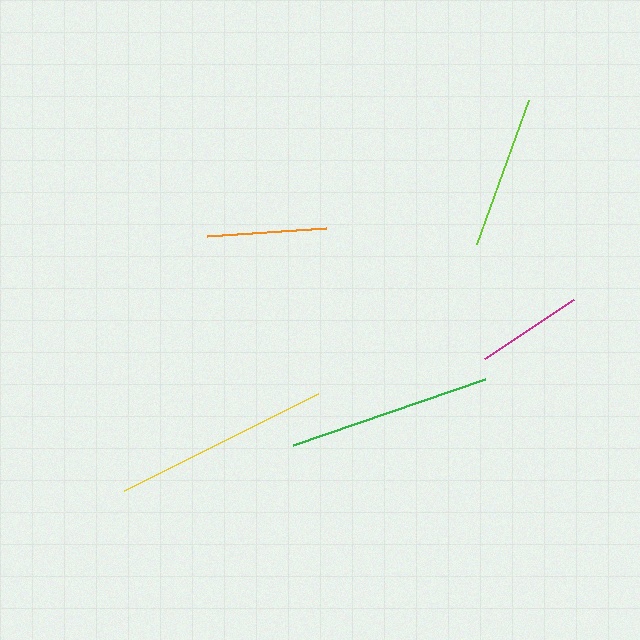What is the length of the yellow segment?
The yellow segment is approximately 216 pixels long.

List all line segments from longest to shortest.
From longest to shortest: yellow, green, lime, orange, magenta.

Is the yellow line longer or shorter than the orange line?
The yellow line is longer than the orange line.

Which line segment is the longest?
The yellow line is the longest at approximately 216 pixels.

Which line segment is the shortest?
The magenta line is the shortest at approximately 107 pixels.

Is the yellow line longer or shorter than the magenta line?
The yellow line is longer than the magenta line.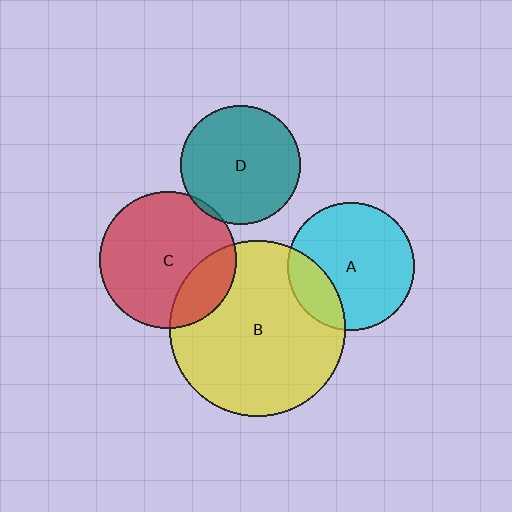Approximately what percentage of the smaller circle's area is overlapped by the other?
Approximately 20%.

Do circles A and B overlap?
Yes.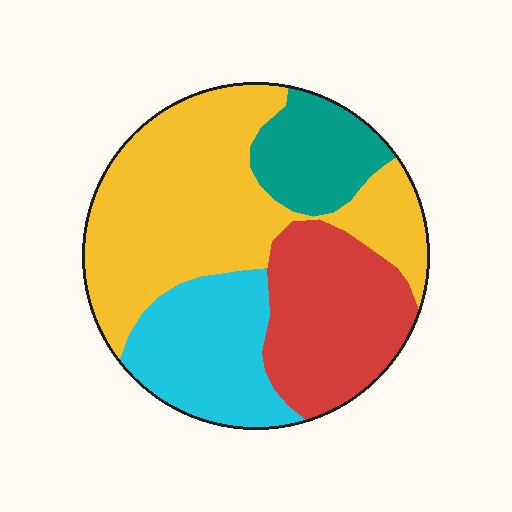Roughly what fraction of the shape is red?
Red covers roughly 25% of the shape.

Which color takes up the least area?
Teal, at roughly 15%.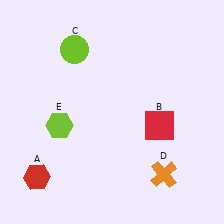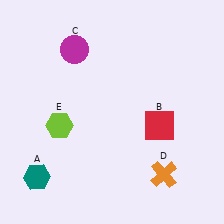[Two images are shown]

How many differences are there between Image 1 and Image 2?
There are 2 differences between the two images.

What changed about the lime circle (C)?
In Image 1, C is lime. In Image 2, it changed to magenta.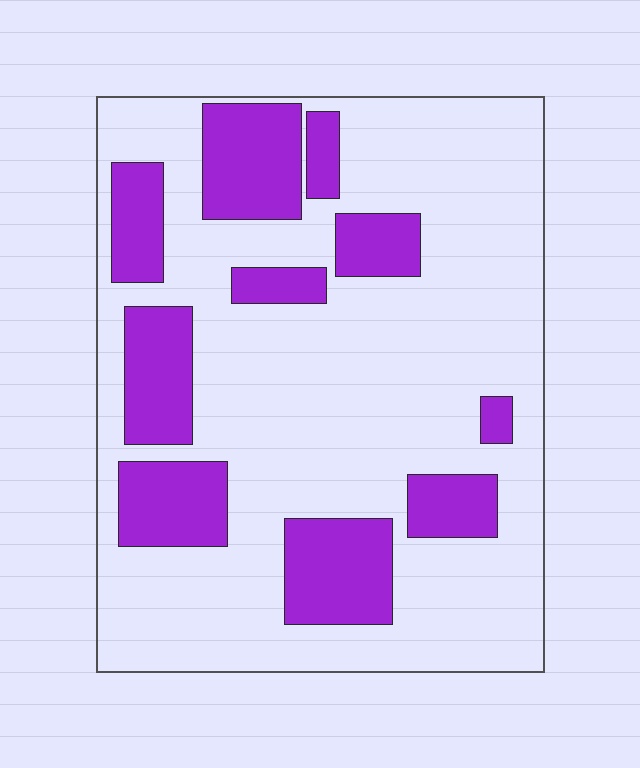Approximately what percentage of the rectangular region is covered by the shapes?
Approximately 25%.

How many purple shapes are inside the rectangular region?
10.